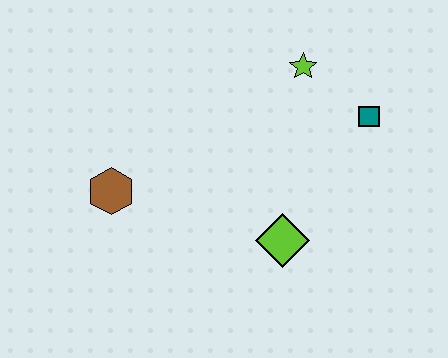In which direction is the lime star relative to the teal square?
The lime star is to the left of the teal square.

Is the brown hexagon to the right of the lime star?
No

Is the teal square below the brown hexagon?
No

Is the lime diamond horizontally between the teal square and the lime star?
No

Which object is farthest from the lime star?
The brown hexagon is farthest from the lime star.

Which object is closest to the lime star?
The teal square is closest to the lime star.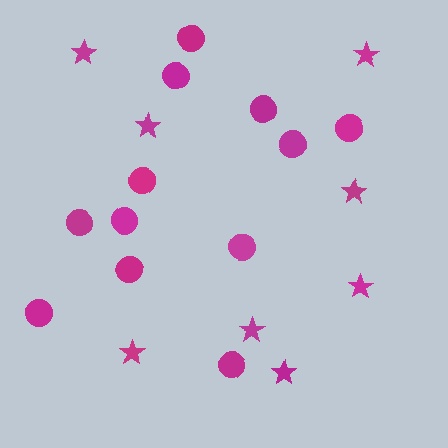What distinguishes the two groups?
There are 2 groups: one group of stars (8) and one group of circles (12).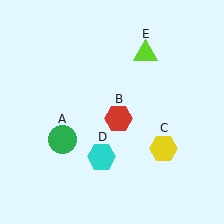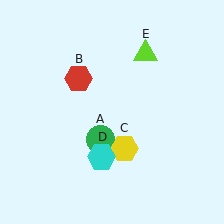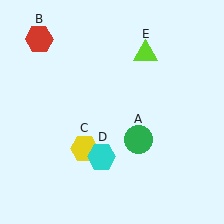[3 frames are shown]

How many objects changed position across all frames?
3 objects changed position: green circle (object A), red hexagon (object B), yellow hexagon (object C).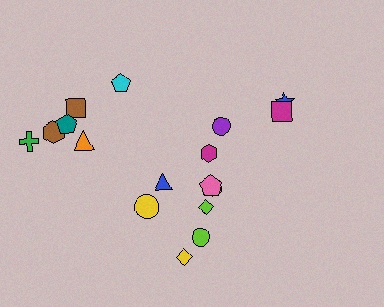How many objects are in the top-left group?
There are 6 objects.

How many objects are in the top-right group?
There are 4 objects.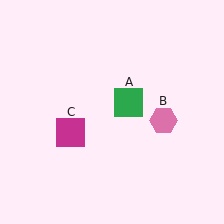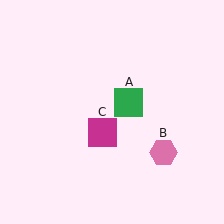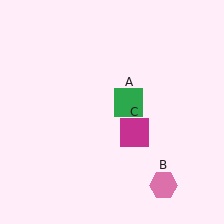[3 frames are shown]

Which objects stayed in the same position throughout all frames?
Green square (object A) remained stationary.